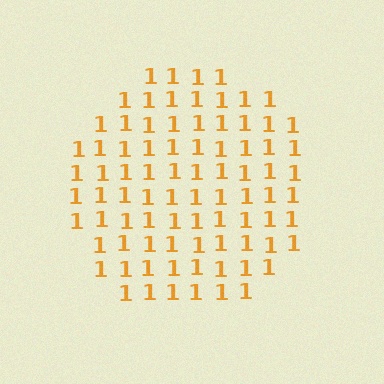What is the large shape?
The large shape is a circle.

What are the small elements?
The small elements are digit 1's.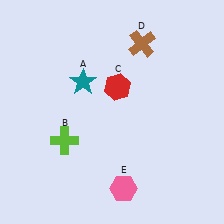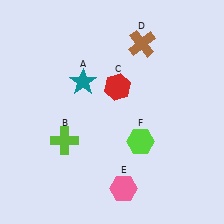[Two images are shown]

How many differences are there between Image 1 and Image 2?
There is 1 difference between the two images.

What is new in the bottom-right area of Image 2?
A lime hexagon (F) was added in the bottom-right area of Image 2.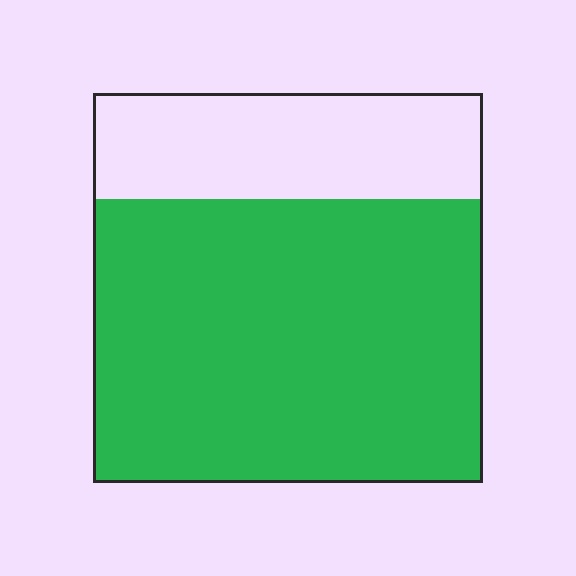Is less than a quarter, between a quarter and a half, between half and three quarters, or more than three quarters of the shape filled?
Between half and three quarters.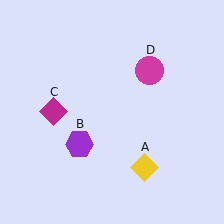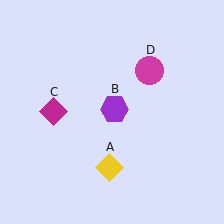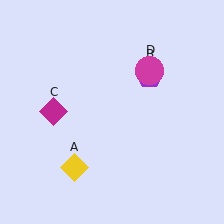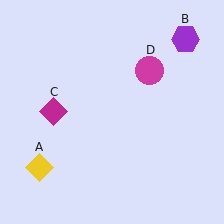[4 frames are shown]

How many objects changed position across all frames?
2 objects changed position: yellow diamond (object A), purple hexagon (object B).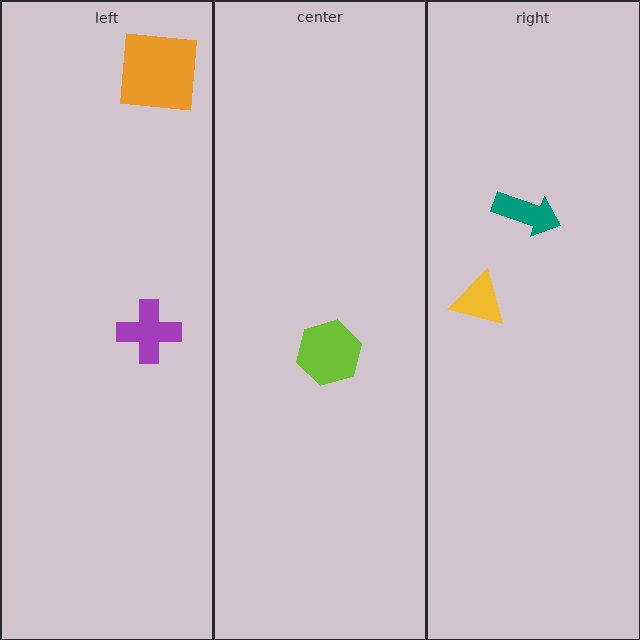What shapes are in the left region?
The purple cross, the orange square.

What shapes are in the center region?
The lime hexagon.